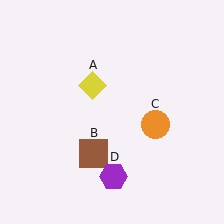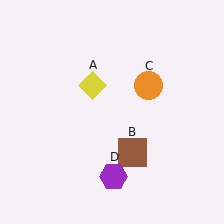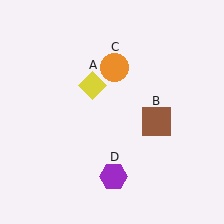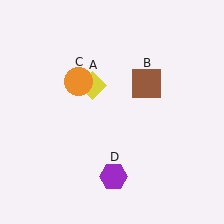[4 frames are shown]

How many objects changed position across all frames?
2 objects changed position: brown square (object B), orange circle (object C).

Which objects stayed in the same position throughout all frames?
Yellow diamond (object A) and purple hexagon (object D) remained stationary.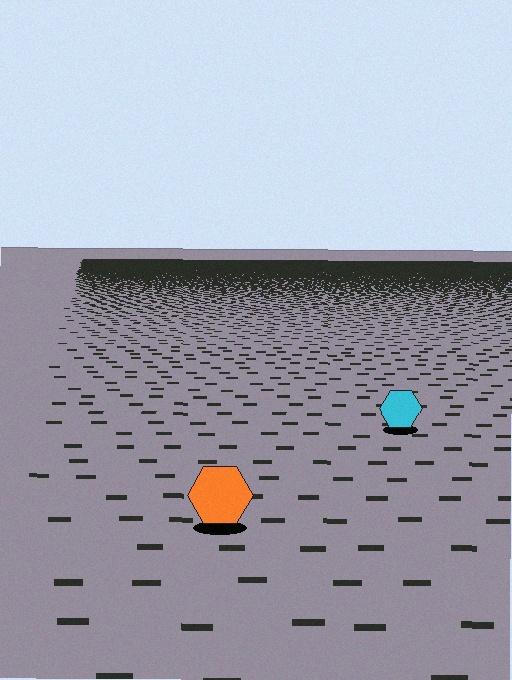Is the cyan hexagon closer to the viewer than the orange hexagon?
No. The orange hexagon is closer — you can tell from the texture gradient: the ground texture is coarser near it.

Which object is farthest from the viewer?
The cyan hexagon is farthest from the viewer. It appears smaller and the ground texture around it is denser.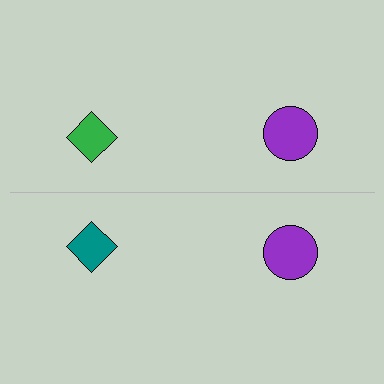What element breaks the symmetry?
The teal diamond on the bottom side breaks the symmetry — its mirror counterpart is green.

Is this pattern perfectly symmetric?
No, the pattern is not perfectly symmetric. The teal diamond on the bottom side breaks the symmetry — its mirror counterpart is green.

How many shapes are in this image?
There are 4 shapes in this image.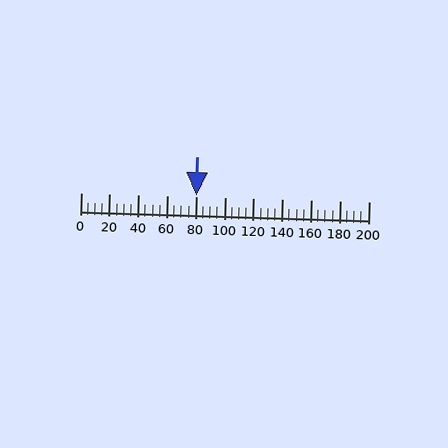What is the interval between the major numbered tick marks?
The major tick marks are spaced 20 units apart.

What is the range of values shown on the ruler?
The ruler shows values from 0 to 200.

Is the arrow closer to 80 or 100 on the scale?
The arrow is closer to 80.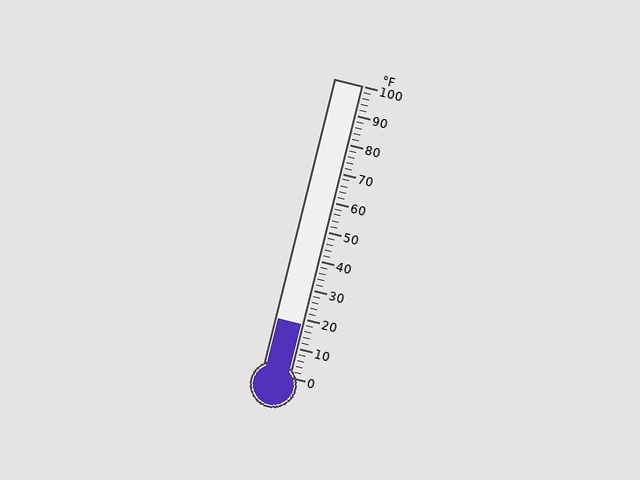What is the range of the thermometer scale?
The thermometer scale ranges from 0°F to 100°F.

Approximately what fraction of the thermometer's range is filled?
The thermometer is filled to approximately 20% of its range.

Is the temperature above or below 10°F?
The temperature is above 10°F.